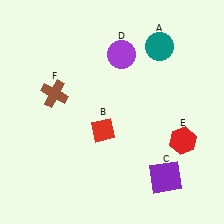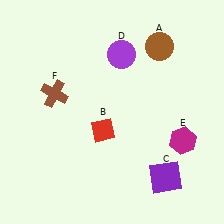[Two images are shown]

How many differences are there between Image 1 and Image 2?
There are 2 differences between the two images.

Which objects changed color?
A changed from teal to brown. E changed from red to magenta.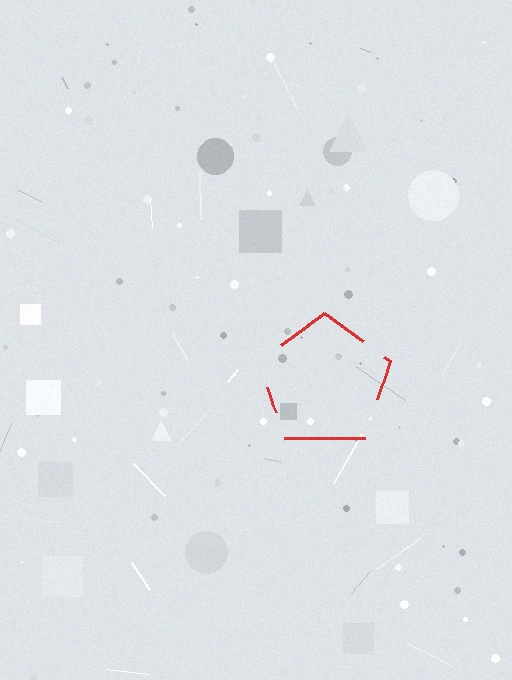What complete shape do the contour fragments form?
The contour fragments form a pentagon.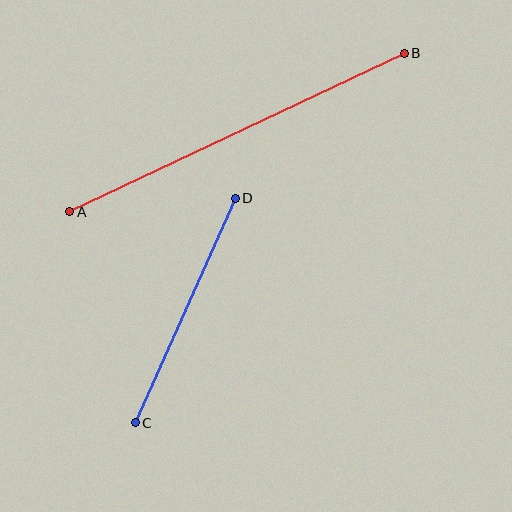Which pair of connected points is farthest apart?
Points A and B are farthest apart.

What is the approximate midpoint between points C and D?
The midpoint is at approximately (185, 311) pixels.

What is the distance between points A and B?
The distance is approximately 370 pixels.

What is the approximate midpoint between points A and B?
The midpoint is at approximately (237, 133) pixels.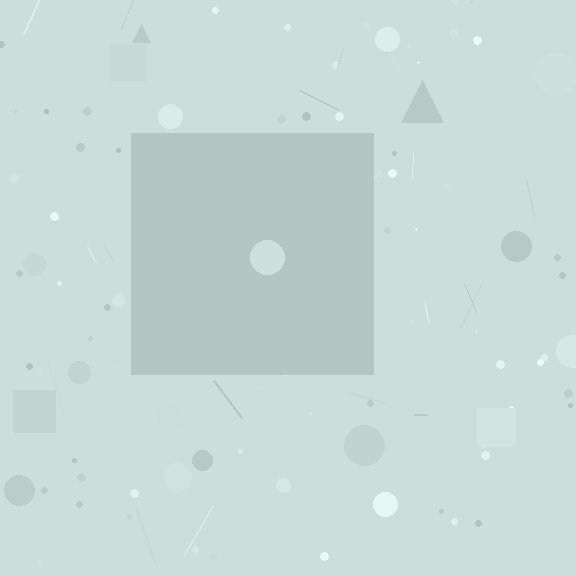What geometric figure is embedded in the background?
A square is embedded in the background.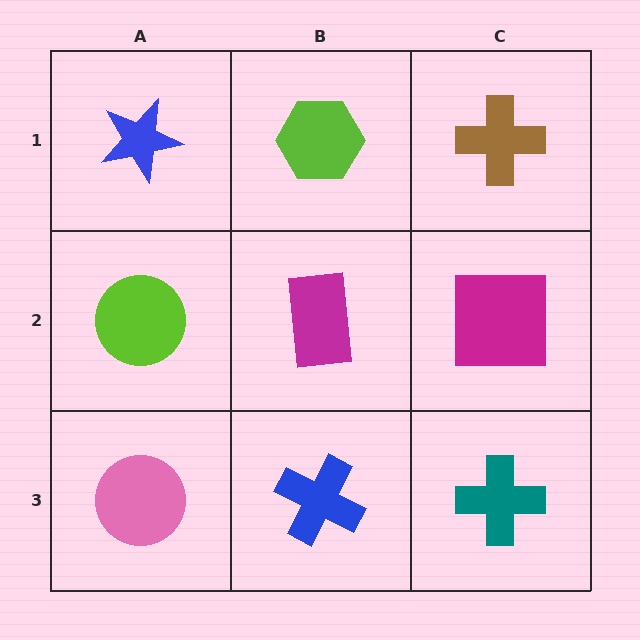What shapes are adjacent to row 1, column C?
A magenta square (row 2, column C), a lime hexagon (row 1, column B).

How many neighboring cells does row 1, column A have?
2.